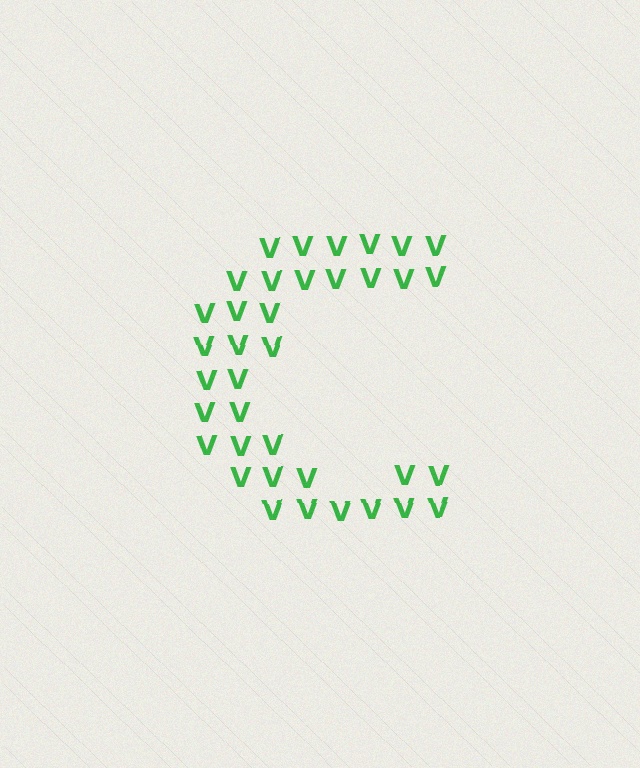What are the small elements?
The small elements are letter V's.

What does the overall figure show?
The overall figure shows the letter C.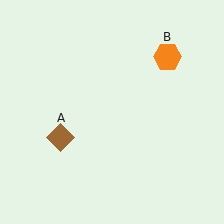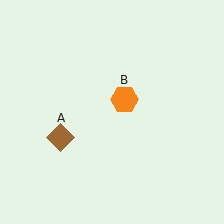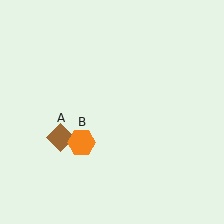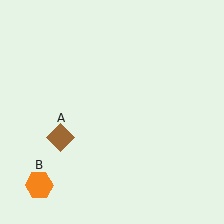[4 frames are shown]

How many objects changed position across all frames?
1 object changed position: orange hexagon (object B).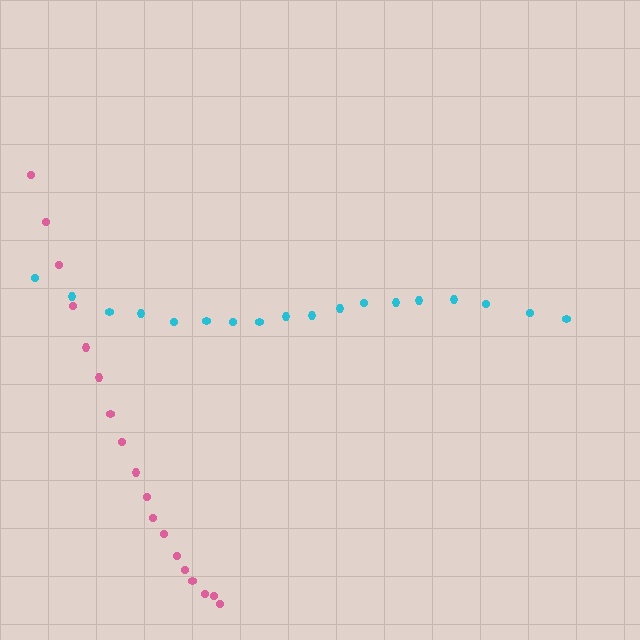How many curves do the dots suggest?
There are 2 distinct paths.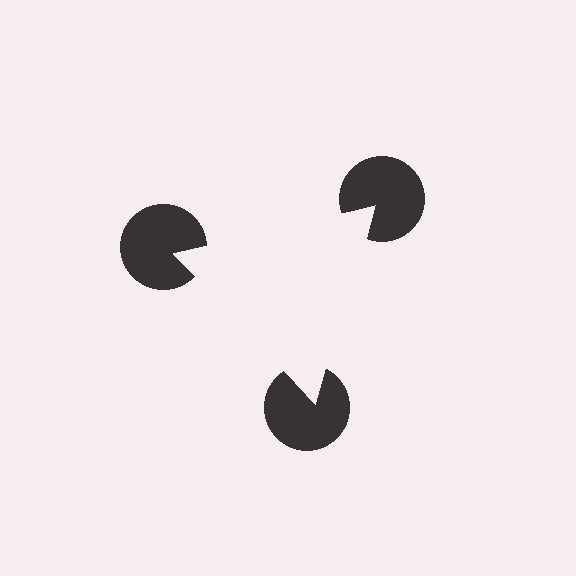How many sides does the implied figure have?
3 sides.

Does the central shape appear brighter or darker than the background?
It typically appears slightly brighter than the background, even though no actual brightness change is drawn.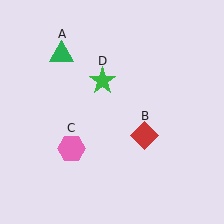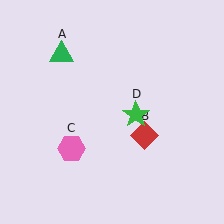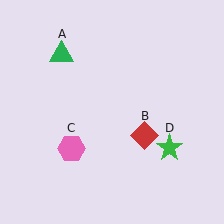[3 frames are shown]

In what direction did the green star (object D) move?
The green star (object D) moved down and to the right.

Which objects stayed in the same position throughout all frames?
Green triangle (object A) and red diamond (object B) and pink hexagon (object C) remained stationary.